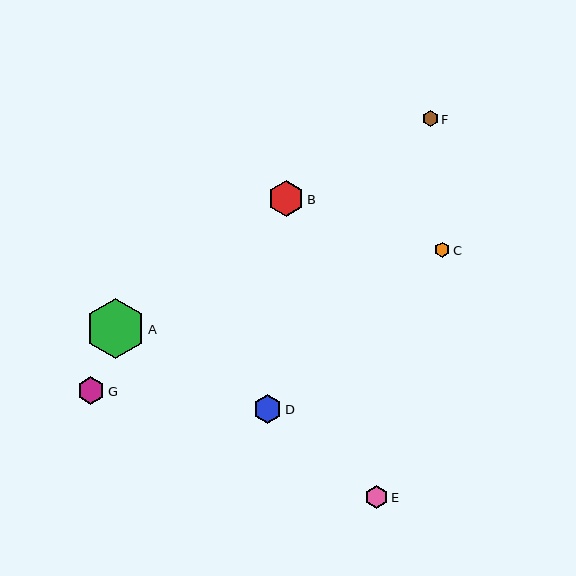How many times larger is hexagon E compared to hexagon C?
Hexagon E is approximately 1.5 times the size of hexagon C.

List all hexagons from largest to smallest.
From largest to smallest: A, B, D, G, E, F, C.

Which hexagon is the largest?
Hexagon A is the largest with a size of approximately 60 pixels.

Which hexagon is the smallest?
Hexagon C is the smallest with a size of approximately 15 pixels.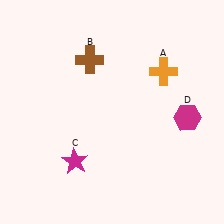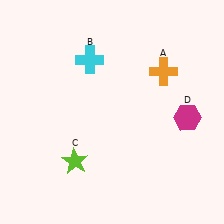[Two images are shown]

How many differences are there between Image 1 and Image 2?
There are 2 differences between the two images.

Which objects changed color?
B changed from brown to cyan. C changed from magenta to lime.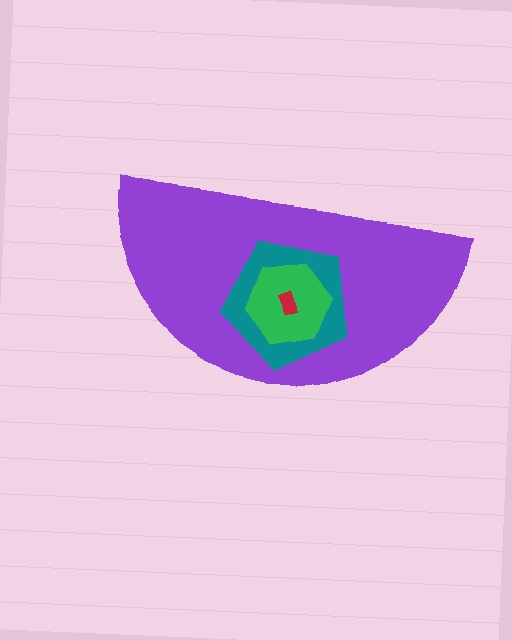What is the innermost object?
The red rectangle.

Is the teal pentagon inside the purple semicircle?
Yes.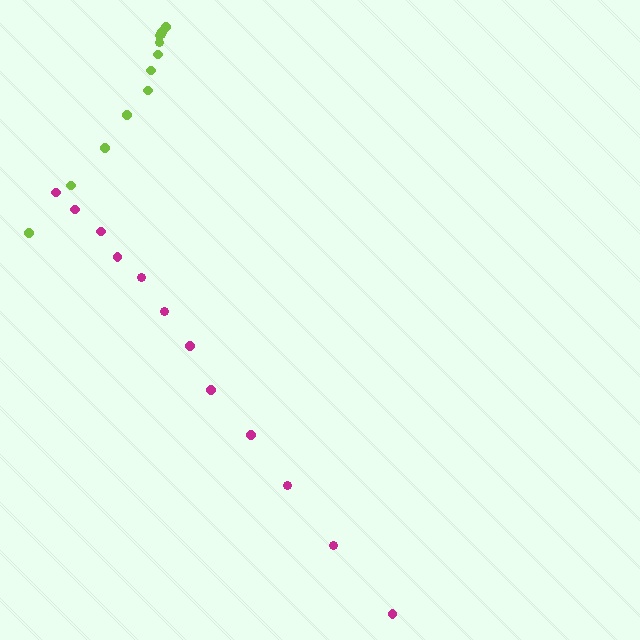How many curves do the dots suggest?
There are 2 distinct paths.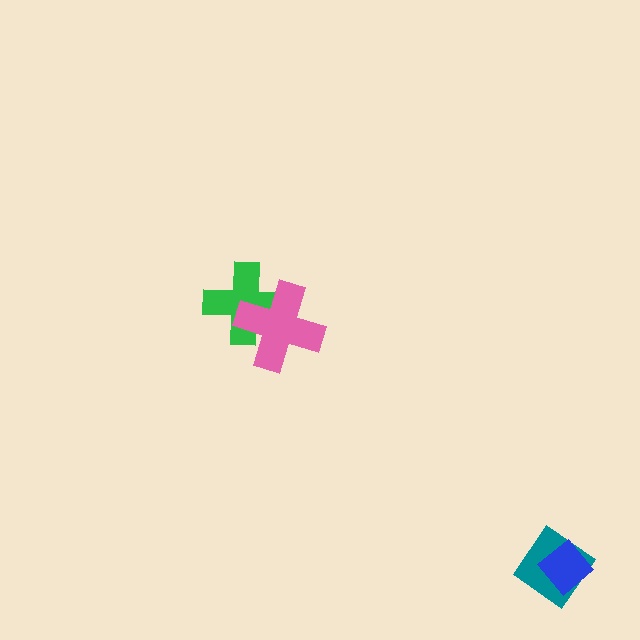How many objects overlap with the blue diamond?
1 object overlaps with the blue diamond.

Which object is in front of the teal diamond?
The blue diamond is in front of the teal diamond.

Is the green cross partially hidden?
Yes, it is partially covered by another shape.